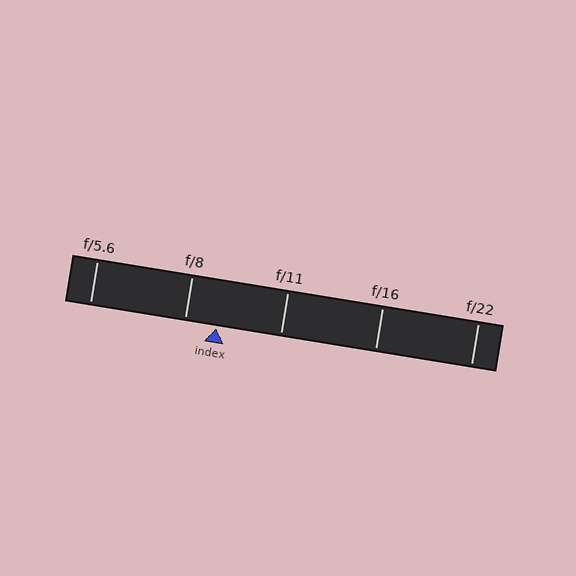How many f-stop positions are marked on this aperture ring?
There are 5 f-stop positions marked.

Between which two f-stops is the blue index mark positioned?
The index mark is between f/8 and f/11.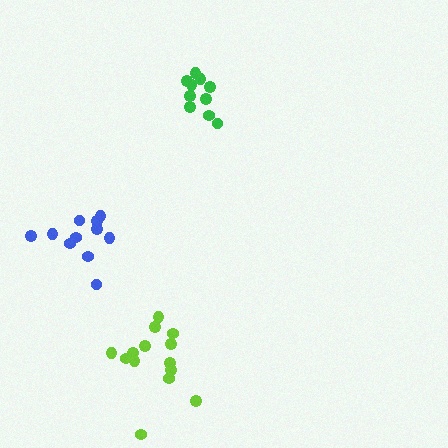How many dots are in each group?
Group 1: 10 dots, Group 2: 11 dots, Group 3: 14 dots (35 total).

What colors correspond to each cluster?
The clusters are colored: green, blue, lime.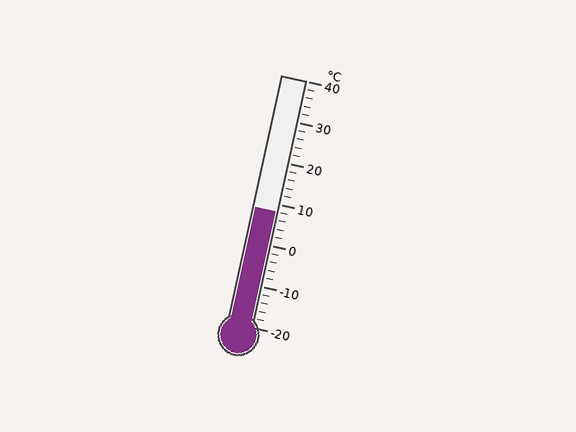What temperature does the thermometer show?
The thermometer shows approximately 8°C.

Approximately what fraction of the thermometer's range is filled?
The thermometer is filled to approximately 45% of its range.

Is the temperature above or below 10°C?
The temperature is below 10°C.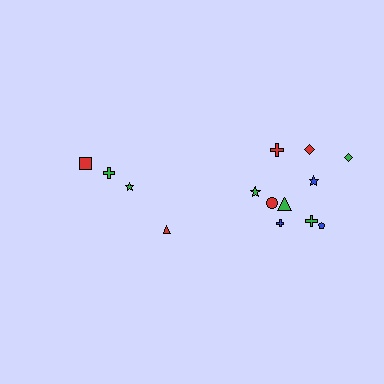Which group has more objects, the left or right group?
The right group.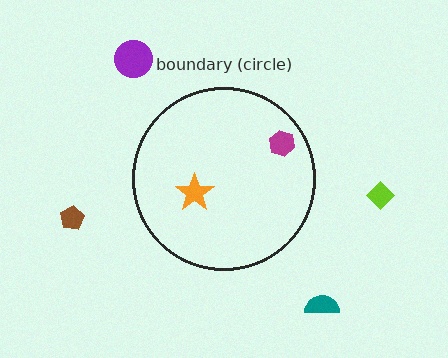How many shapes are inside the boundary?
2 inside, 4 outside.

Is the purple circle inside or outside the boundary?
Outside.